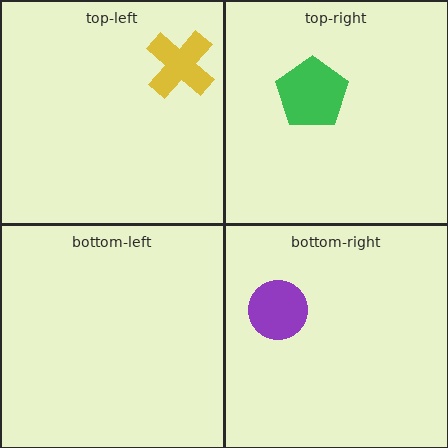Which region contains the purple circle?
The bottom-right region.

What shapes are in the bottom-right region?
The purple circle.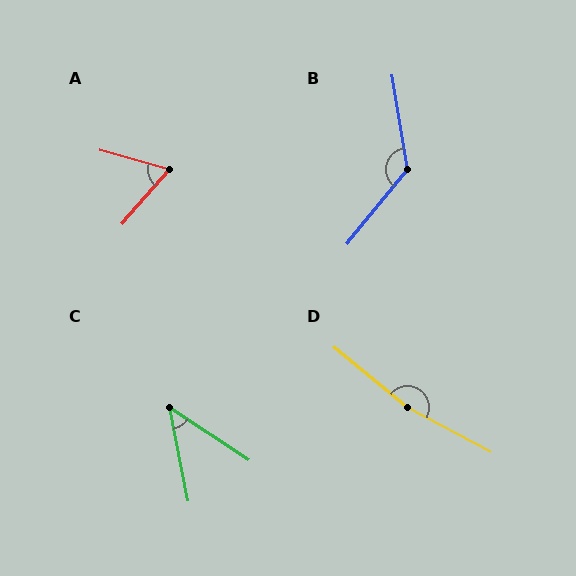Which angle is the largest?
D, at approximately 169 degrees.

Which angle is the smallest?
C, at approximately 46 degrees.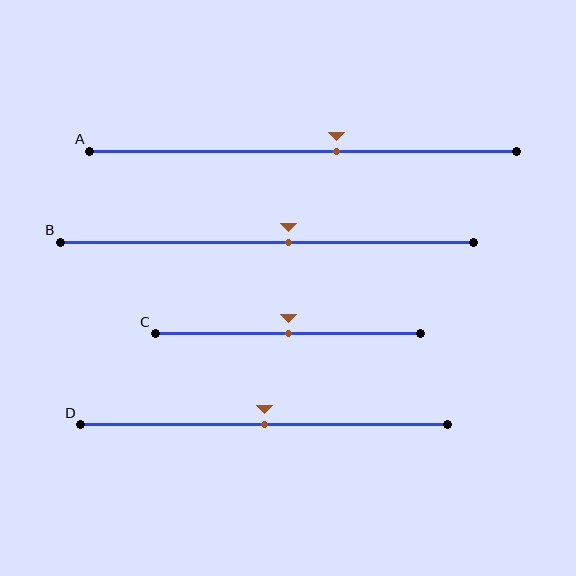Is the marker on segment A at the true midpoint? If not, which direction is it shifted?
No, the marker on segment A is shifted to the right by about 8% of the segment length.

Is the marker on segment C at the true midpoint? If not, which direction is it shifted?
Yes, the marker on segment C is at the true midpoint.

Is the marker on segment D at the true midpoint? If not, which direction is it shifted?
Yes, the marker on segment D is at the true midpoint.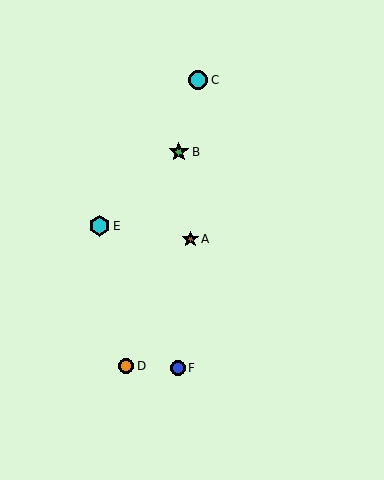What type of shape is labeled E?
Shape E is a cyan hexagon.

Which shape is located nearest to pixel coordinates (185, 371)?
The blue circle (labeled F) at (178, 368) is nearest to that location.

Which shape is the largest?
The cyan hexagon (labeled E) is the largest.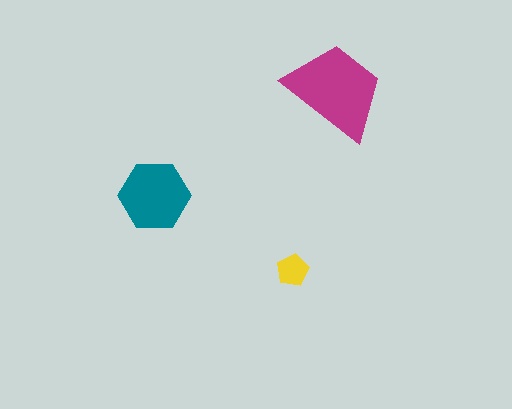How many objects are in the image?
There are 3 objects in the image.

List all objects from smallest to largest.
The yellow pentagon, the teal hexagon, the magenta trapezoid.